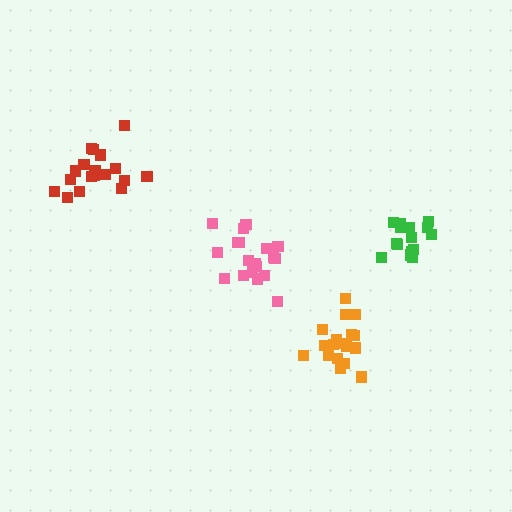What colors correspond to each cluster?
The clusters are colored: red, orange, green, pink.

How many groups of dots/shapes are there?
There are 4 groups.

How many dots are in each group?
Group 1: 18 dots, Group 2: 19 dots, Group 3: 15 dots, Group 4: 20 dots (72 total).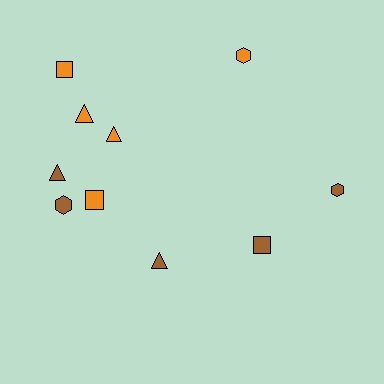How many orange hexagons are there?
There is 1 orange hexagon.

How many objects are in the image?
There are 10 objects.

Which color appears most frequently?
Brown, with 5 objects.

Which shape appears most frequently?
Triangle, with 4 objects.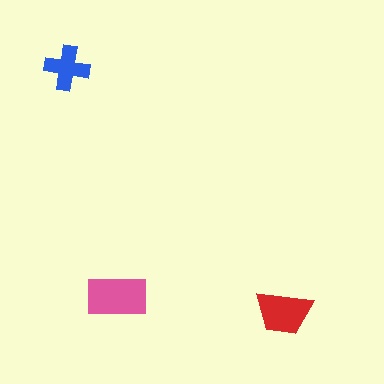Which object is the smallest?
The blue cross.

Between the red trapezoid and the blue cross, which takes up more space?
The red trapezoid.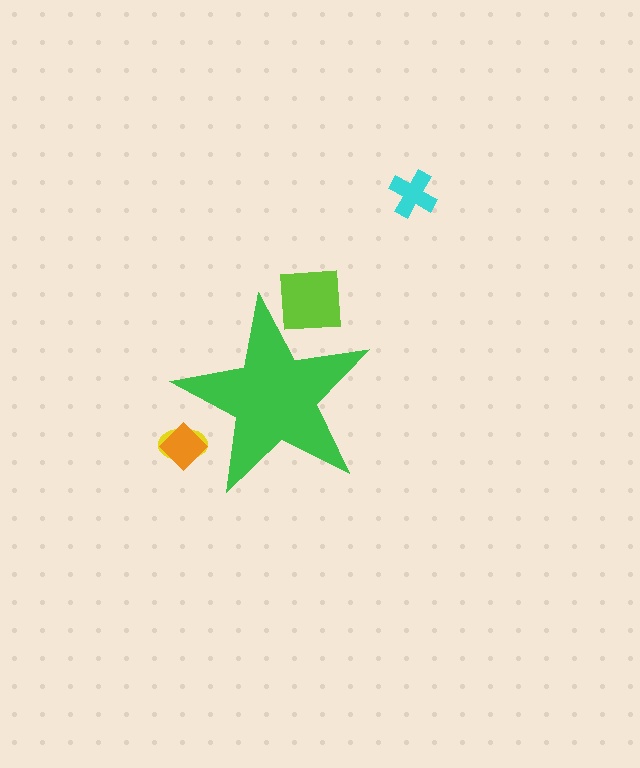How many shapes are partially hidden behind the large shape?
3 shapes are partially hidden.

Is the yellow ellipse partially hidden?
Yes, the yellow ellipse is partially hidden behind the green star.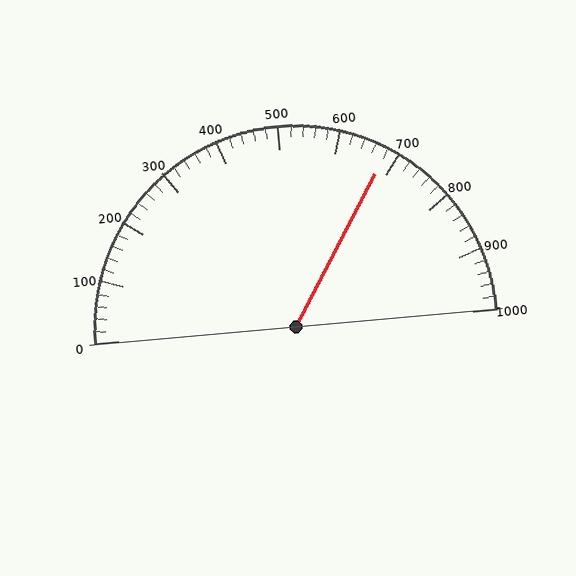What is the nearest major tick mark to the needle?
The nearest major tick mark is 700.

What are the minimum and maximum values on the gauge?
The gauge ranges from 0 to 1000.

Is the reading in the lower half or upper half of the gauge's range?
The reading is in the upper half of the range (0 to 1000).